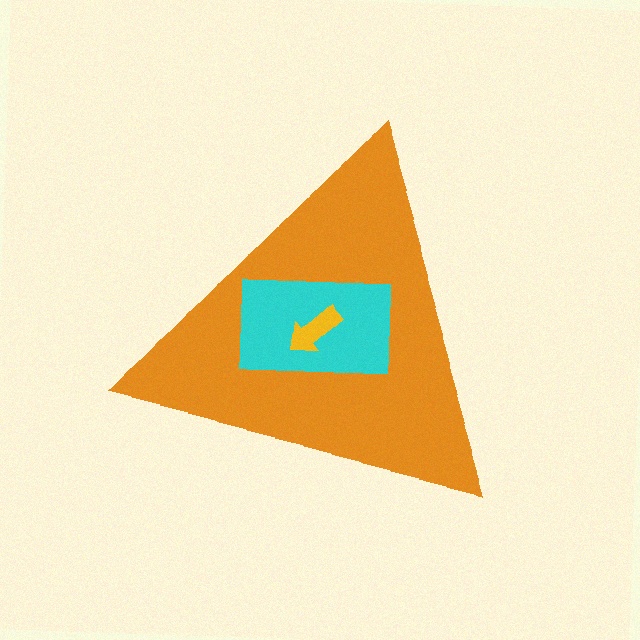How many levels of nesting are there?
3.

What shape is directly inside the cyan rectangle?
The yellow arrow.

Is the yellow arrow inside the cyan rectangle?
Yes.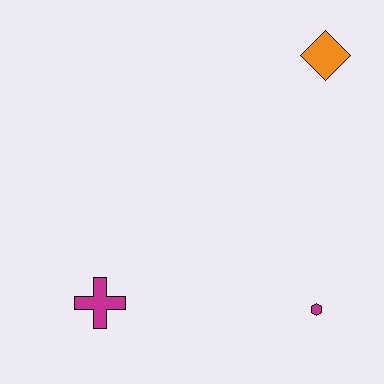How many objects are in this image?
There are 3 objects.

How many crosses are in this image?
There is 1 cross.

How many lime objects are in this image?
There are no lime objects.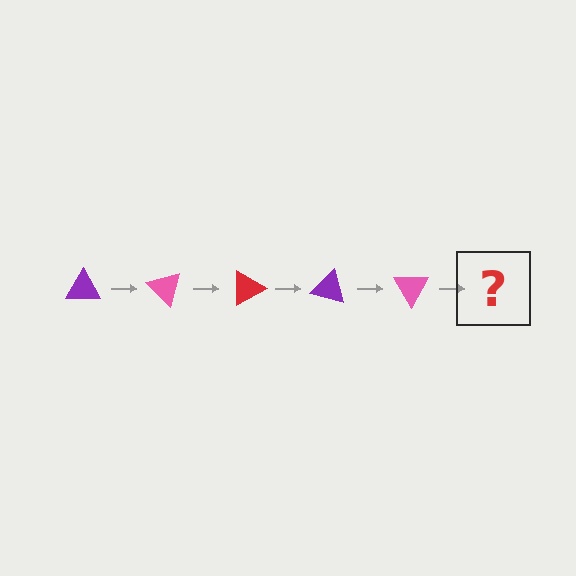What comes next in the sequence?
The next element should be a red triangle, rotated 225 degrees from the start.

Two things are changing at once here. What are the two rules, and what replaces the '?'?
The two rules are that it rotates 45 degrees each step and the color cycles through purple, pink, and red. The '?' should be a red triangle, rotated 225 degrees from the start.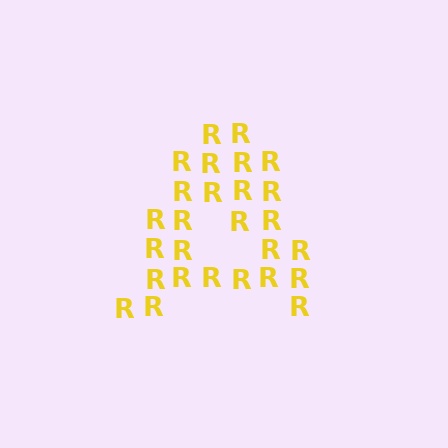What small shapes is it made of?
It is made of small letter R's.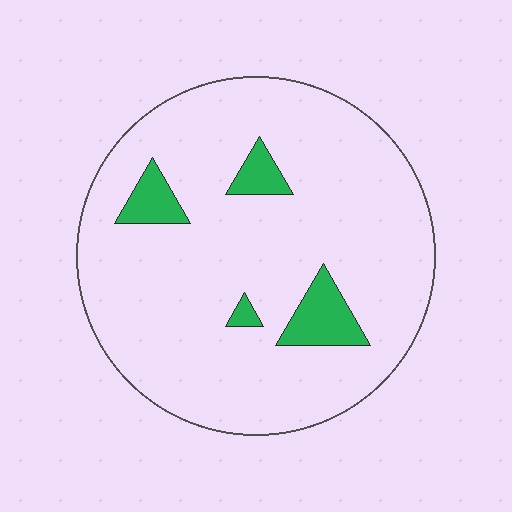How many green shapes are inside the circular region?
4.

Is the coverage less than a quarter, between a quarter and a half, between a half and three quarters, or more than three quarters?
Less than a quarter.